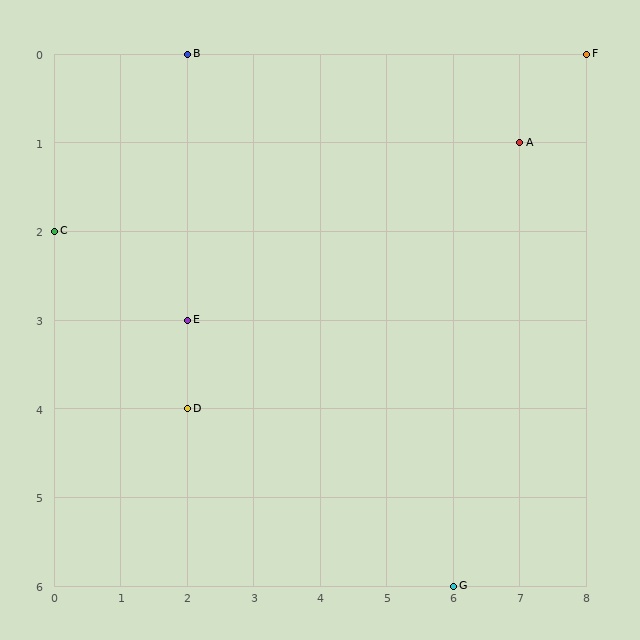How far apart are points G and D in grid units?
Points G and D are 4 columns and 2 rows apart (about 4.5 grid units diagonally).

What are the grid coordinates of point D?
Point D is at grid coordinates (2, 4).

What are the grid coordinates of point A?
Point A is at grid coordinates (7, 1).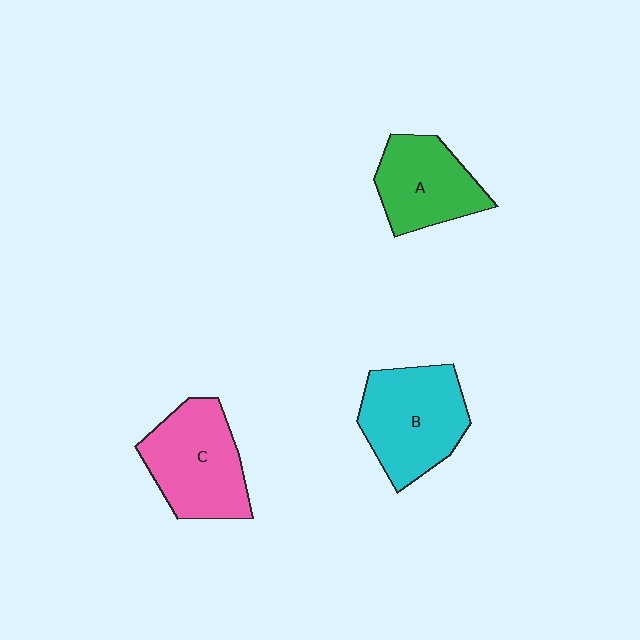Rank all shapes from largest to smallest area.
From largest to smallest: B (cyan), C (pink), A (green).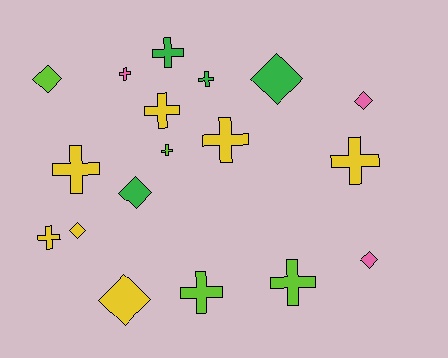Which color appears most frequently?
Yellow, with 7 objects.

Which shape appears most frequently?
Cross, with 11 objects.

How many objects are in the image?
There are 18 objects.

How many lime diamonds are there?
There is 1 lime diamond.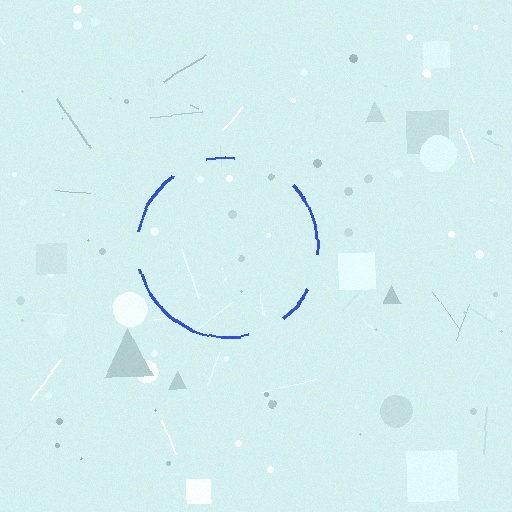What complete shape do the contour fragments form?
The contour fragments form a circle.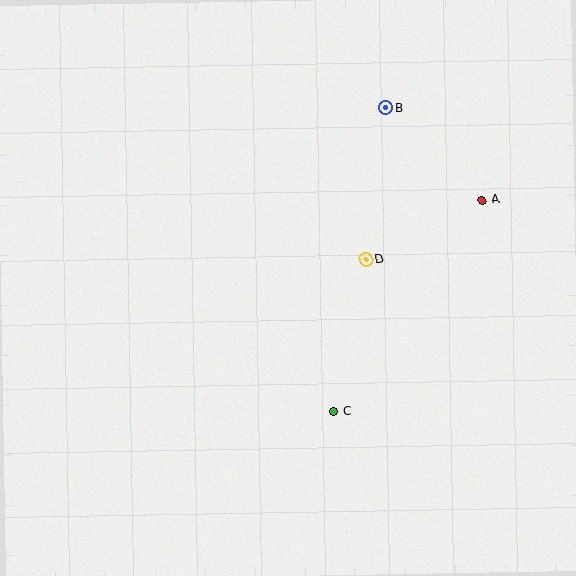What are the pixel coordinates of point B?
Point B is at (386, 108).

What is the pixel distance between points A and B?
The distance between A and B is 133 pixels.